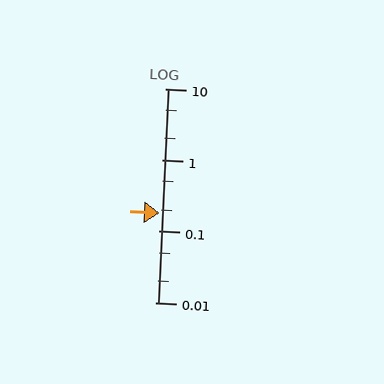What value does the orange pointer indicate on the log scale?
The pointer indicates approximately 0.18.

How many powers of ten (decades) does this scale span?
The scale spans 3 decades, from 0.01 to 10.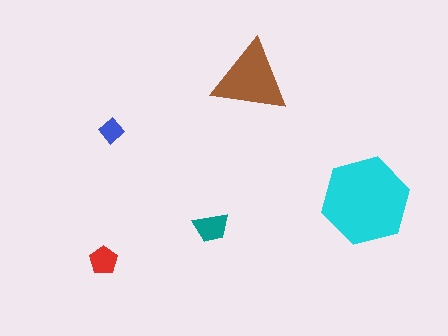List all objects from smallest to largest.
The blue diamond, the red pentagon, the teal trapezoid, the brown triangle, the cyan hexagon.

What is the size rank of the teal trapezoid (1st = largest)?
3rd.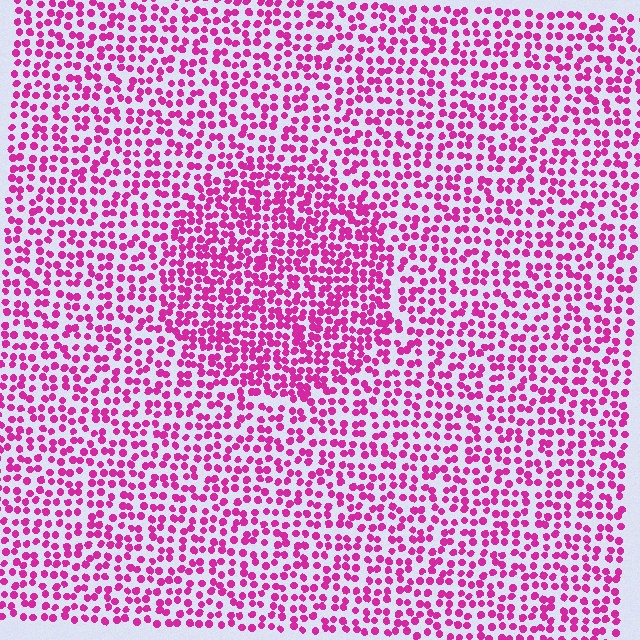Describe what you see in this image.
The image contains small magenta elements arranged at two different densities. A circle-shaped region is visible where the elements are more densely packed than the surrounding area.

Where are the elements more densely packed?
The elements are more densely packed inside the circle boundary.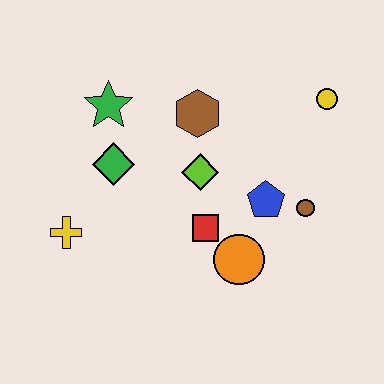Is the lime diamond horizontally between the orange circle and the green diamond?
Yes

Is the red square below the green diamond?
Yes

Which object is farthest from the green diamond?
The yellow circle is farthest from the green diamond.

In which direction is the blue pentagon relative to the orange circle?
The blue pentagon is above the orange circle.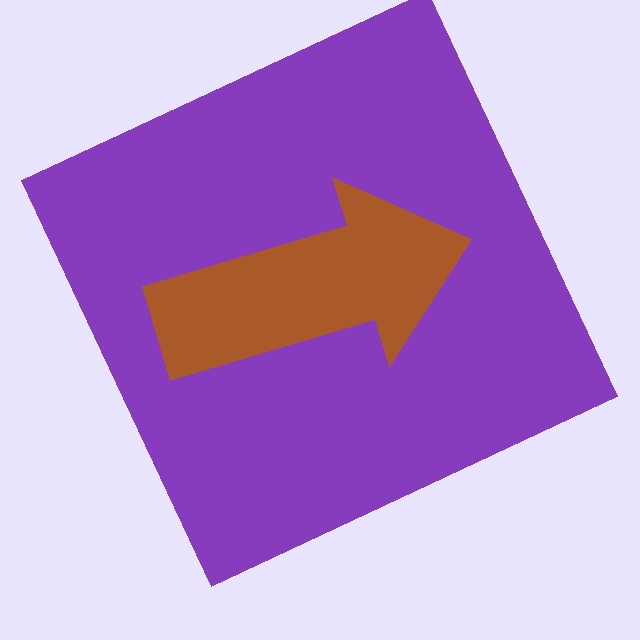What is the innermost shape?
The brown arrow.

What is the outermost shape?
The purple square.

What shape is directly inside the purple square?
The brown arrow.